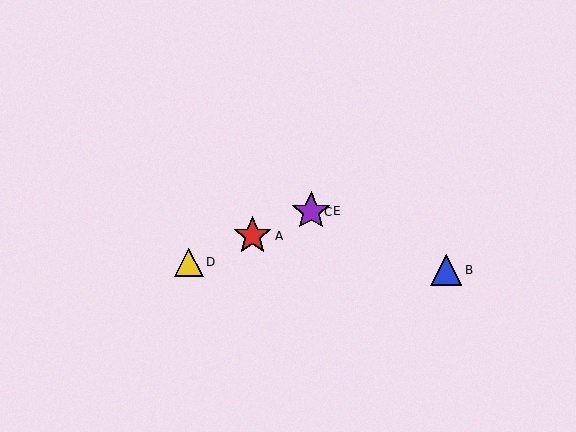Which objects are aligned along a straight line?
Objects A, C, D, E are aligned along a straight line.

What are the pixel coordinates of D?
Object D is at (189, 262).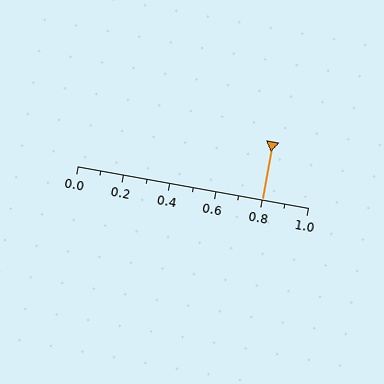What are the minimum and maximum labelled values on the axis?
The axis runs from 0.0 to 1.0.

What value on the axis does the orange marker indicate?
The marker indicates approximately 0.8.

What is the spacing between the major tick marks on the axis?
The major ticks are spaced 0.2 apart.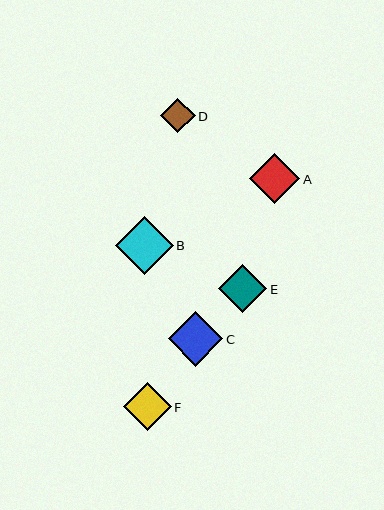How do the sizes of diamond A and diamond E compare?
Diamond A and diamond E are approximately the same size.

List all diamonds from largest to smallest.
From largest to smallest: B, C, A, E, F, D.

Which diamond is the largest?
Diamond B is the largest with a size of approximately 58 pixels.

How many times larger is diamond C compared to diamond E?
Diamond C is approximately 1.1 times the size of diamond E.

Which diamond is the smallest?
Diamond D is the smallest with a size of approximately 34 pixels.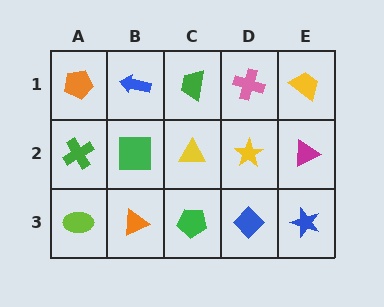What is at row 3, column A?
A lime ellipse.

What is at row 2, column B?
A green square.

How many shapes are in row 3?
5 shapes.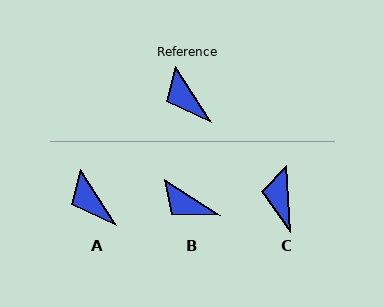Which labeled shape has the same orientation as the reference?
A.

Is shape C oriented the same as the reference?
No, it is off by about 30 degrees.